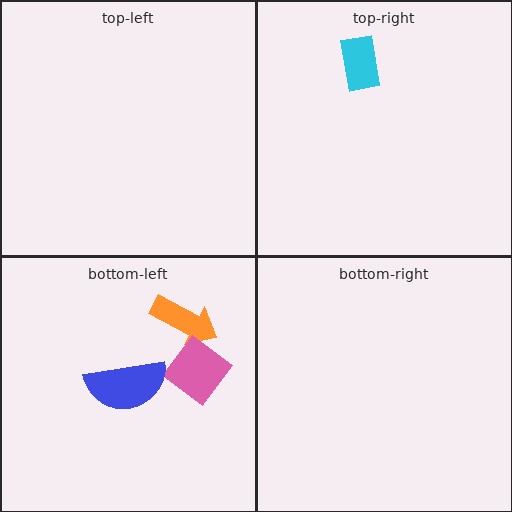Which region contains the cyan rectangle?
The top-right region.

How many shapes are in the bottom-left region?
3.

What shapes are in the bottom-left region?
The orange arrow, the pink diamond, the blue semicircle.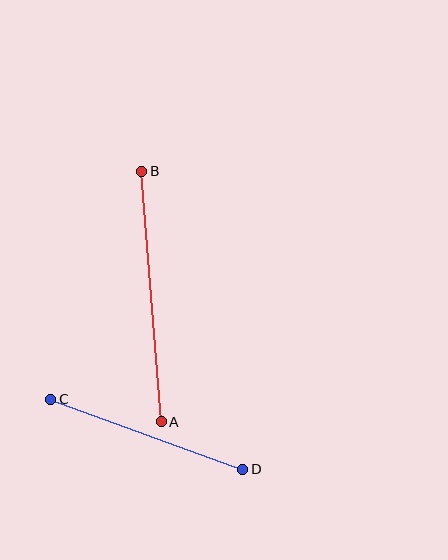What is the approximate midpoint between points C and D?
The midpoint is at approximately (147, 434) pixels.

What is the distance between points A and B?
The distance is approximately 251 pixels.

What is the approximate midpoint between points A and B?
The midpoint is at approximately (151, 297) pixels.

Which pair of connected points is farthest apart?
Points A and B are farthest apart.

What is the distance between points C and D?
The distance is approximately 204 pixels.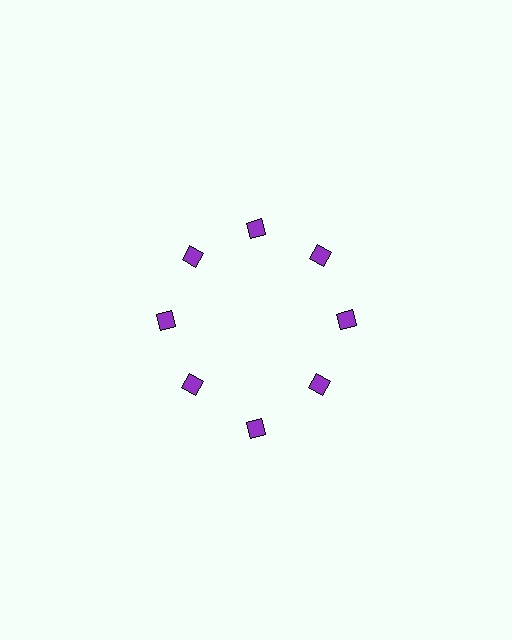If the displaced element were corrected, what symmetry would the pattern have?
It would have 8-fold rotational symmetry — the pattern would map onto itself every 45 degrees.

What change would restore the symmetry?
The symmetry would be restored by moving it inward, back onto the ring so that all 8 diamonds sit at equal angles and equal distance from the center.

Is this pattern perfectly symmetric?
No. The 8 purple diamonds are arranged in a ring, but one element near the 6 o'clock position is pushed outward from the center, breaking the 8-fold rotational symmetry.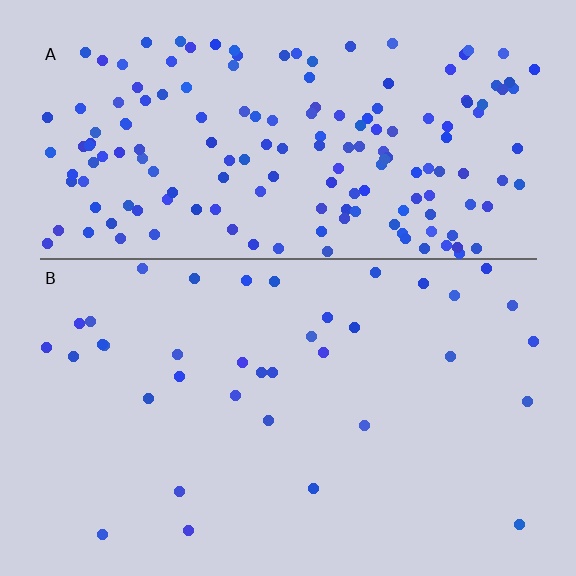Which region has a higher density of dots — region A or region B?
A (the top).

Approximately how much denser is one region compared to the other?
Approximately 4.7× — region A over region B.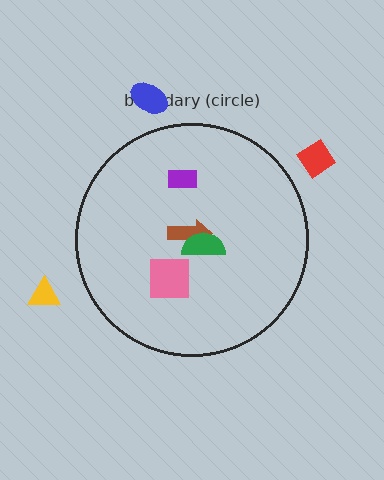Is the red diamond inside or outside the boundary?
Outside.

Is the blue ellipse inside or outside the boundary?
Outside.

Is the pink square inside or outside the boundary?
Inside.